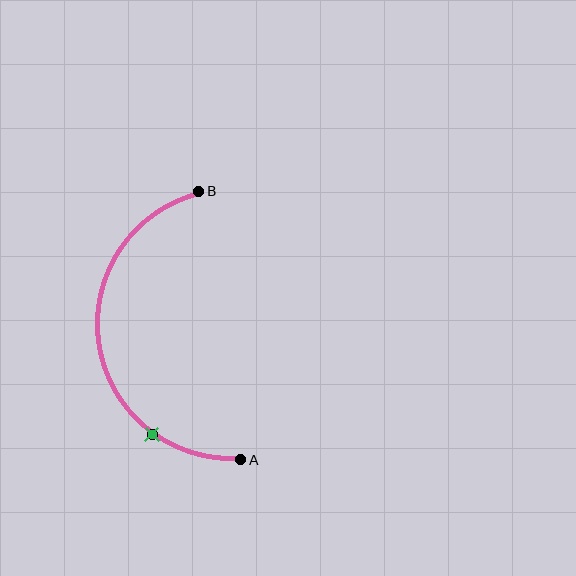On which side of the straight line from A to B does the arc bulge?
The arc bulges to the left of the straight line connecting A and B.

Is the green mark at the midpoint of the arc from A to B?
No. The green mark lies on the arc but is closer to endpoint A. The arc midpoint would be at the point on the curve equidistant along the arc from both A and B.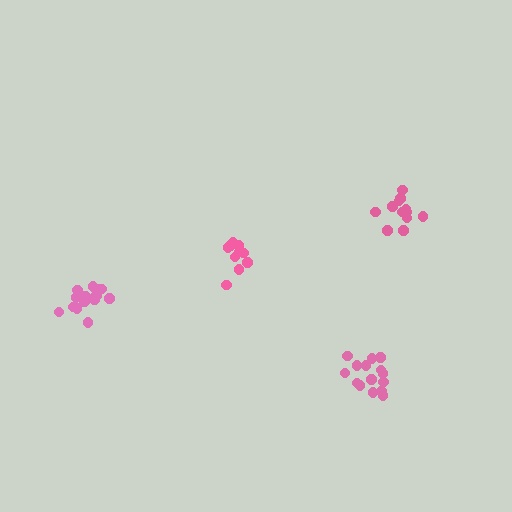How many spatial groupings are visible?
There are 4 spatial groupings.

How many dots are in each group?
Group 1: 15 dots, Group 2: 12 dots, Group 3: 10 dots, Group 4: 15 dots (52 total).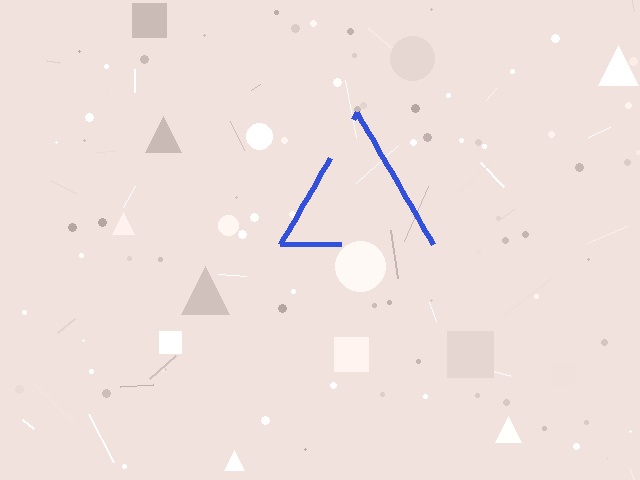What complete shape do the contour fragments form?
The contour fragments form a triangle.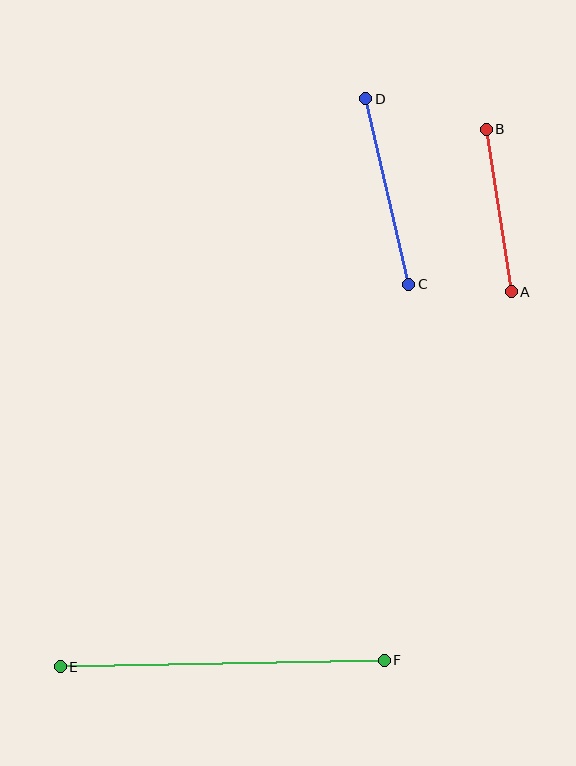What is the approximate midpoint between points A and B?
The midpoint is at approximately (499, 211) pixels.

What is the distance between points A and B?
The distance is approximately 164 pixels.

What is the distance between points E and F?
The distance is approximately 324 pixels.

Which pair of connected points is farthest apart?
Points E and F are farthest apart.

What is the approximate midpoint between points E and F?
The midpoint is at approximately (222, 664) pixels.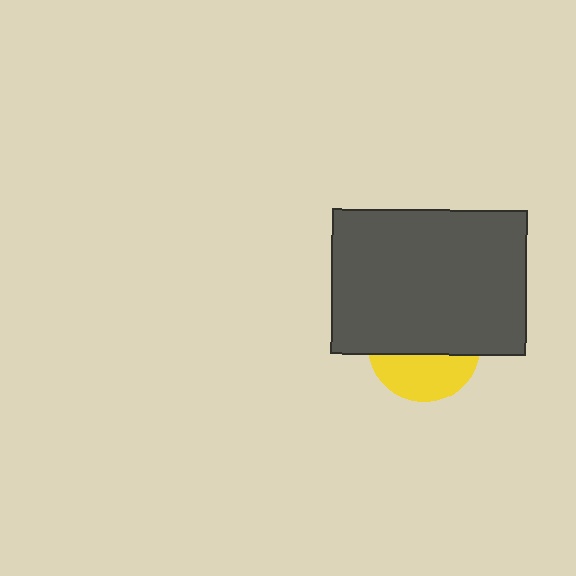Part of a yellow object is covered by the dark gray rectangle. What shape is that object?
It is a circle.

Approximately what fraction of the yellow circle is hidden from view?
Roughly 60% of the yellow circle is hidden behind the dark gray rectangle.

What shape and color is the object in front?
The object in front is a dark gray rectangle.